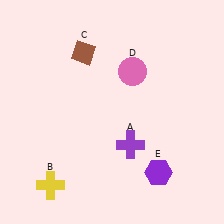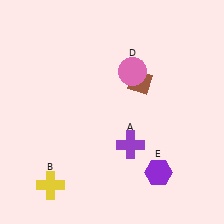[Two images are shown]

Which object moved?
The brown diamond (C) moved right.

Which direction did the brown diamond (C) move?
The brown diamond (C) moved right.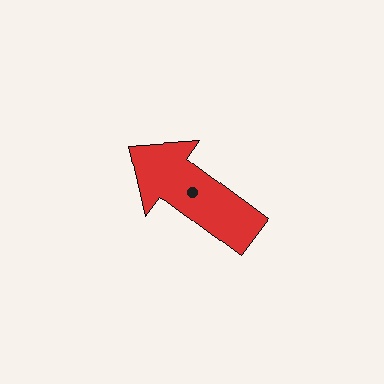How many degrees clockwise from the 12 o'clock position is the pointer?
Approximately 306 degrees.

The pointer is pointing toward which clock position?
Roughly 10 o'clock.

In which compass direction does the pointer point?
Northwest.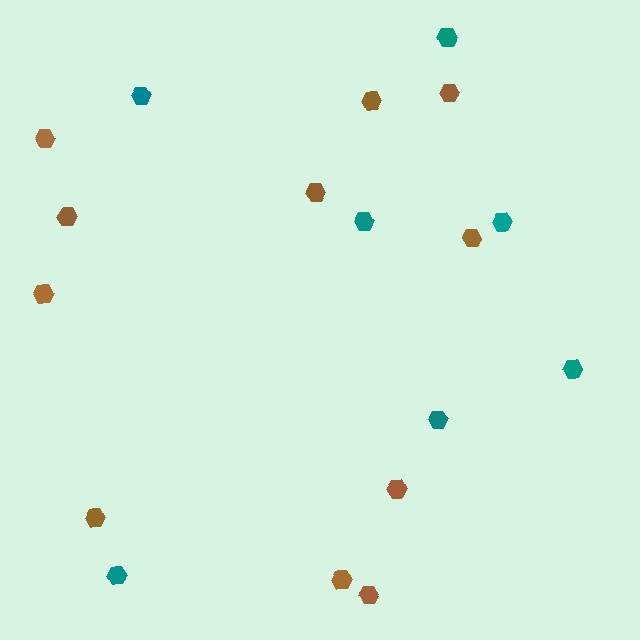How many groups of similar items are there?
There are 2 groups: one group of teal hexagons (7) and one group of brown hexagons (11).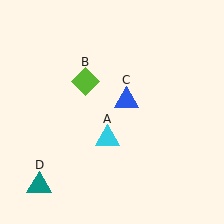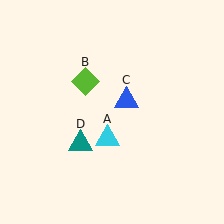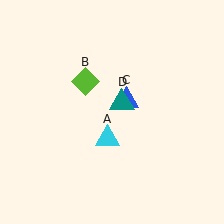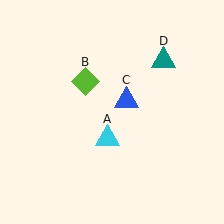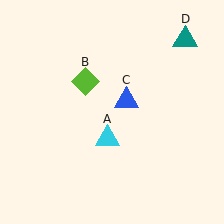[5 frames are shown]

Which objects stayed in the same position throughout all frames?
Cyan triangle (object A) and lime diamond (object B) and blue triangle (object C) remained stationary.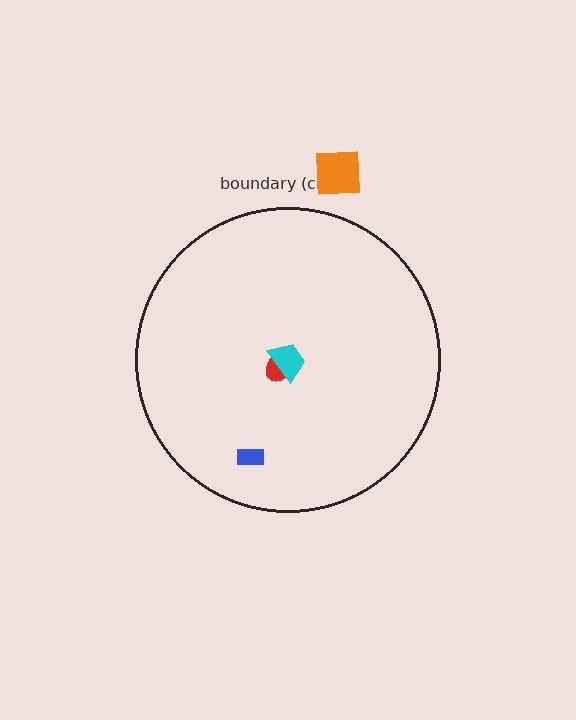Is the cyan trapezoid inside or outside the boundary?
Inside.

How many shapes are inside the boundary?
3 inside, 1 outside.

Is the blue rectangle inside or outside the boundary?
Inside.